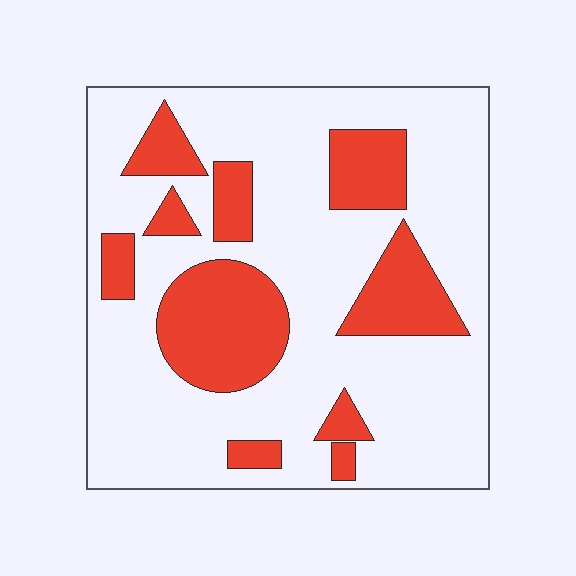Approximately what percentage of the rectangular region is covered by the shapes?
Approximately 25%.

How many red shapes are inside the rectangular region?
10.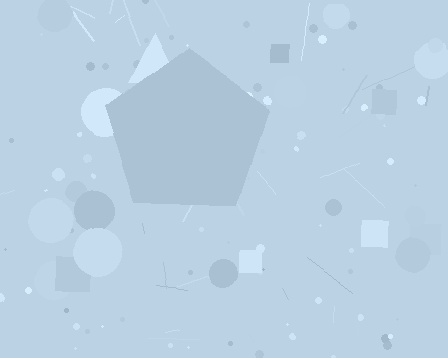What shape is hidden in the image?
A pentagon is hidden in the image.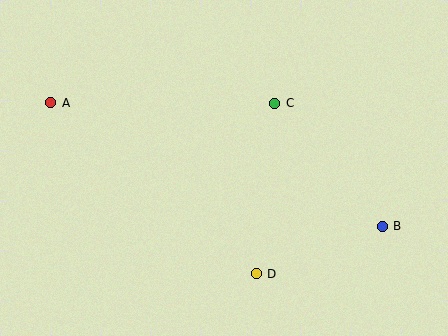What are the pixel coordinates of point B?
Point B is at (382, 226).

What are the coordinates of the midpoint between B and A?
The midpoint between B and A is at (217, 165).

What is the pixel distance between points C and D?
The distance between C and D is 171 pixels.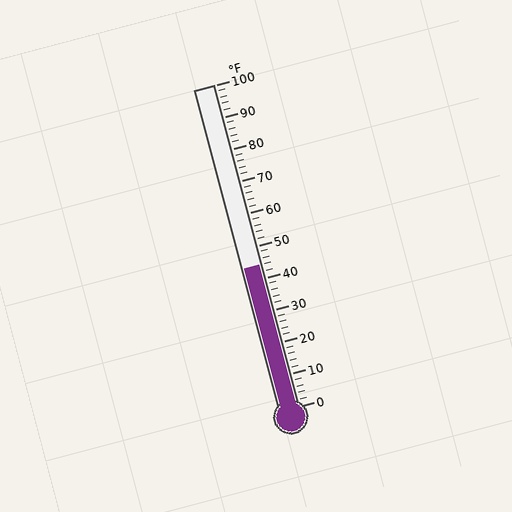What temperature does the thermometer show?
The thermometer shows approximately 44°F.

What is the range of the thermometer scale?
The thermometer scale ranges from 0°F to 100°F.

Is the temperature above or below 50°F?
The temperature is below 50°F.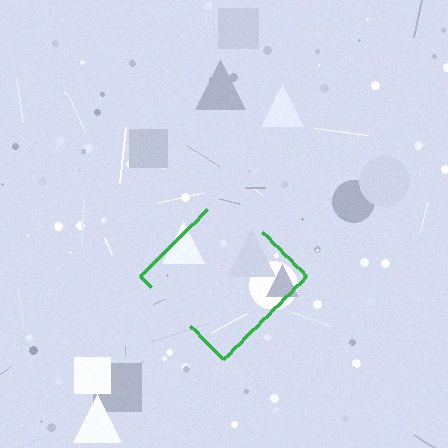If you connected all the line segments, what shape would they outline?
They would outline a diamond.